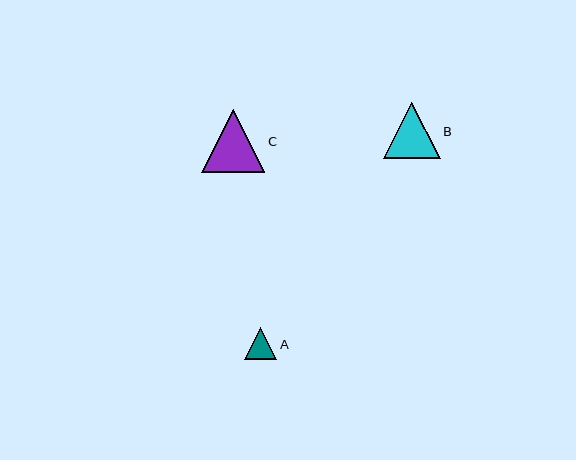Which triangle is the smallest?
Triangle A is the smallest with a size of approximately 32 pixels.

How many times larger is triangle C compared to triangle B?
Triangle C is approximately 1.1 times the size of triangle B.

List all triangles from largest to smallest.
From largest to smallest: C, B, A.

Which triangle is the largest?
Triangle C is the largest with a size of approximately 63 pixels.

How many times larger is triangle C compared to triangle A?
Triangle C is approximately 2.0 times the size of triangle A.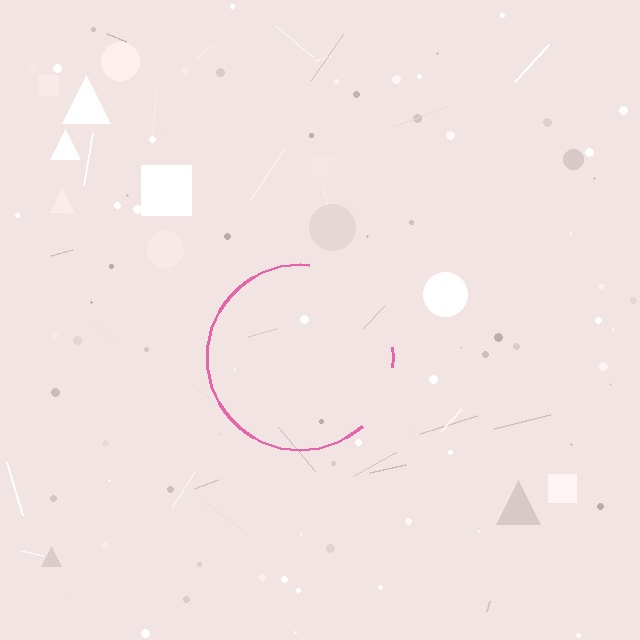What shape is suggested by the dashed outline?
The dashed outline suggests a circle.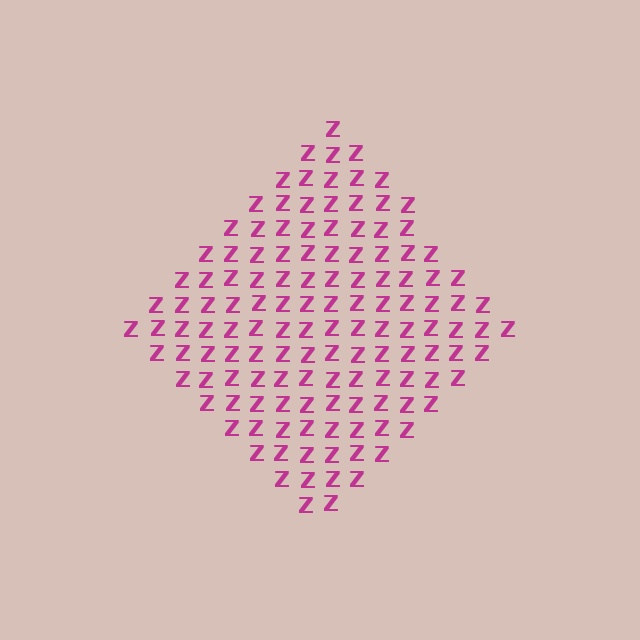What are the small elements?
The small elements are letter Z's.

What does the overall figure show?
The overall figure shows a diamond.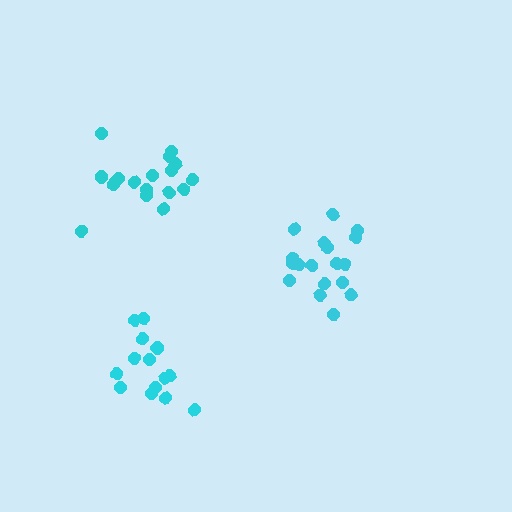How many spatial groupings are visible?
There are 3 spatial groupings.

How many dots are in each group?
Group 1: 15 dots, Group 2: 18 dots, Group 3: 17 dots (50 total).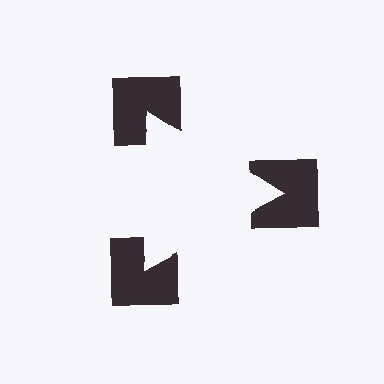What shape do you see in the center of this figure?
An illusory triangle — its edges are inferred from the aligned wedge cuts in the notched squares, not physically drawn.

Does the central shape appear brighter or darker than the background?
It typically appears slightly brighter than the background, even though no actual brightness change is drawn.